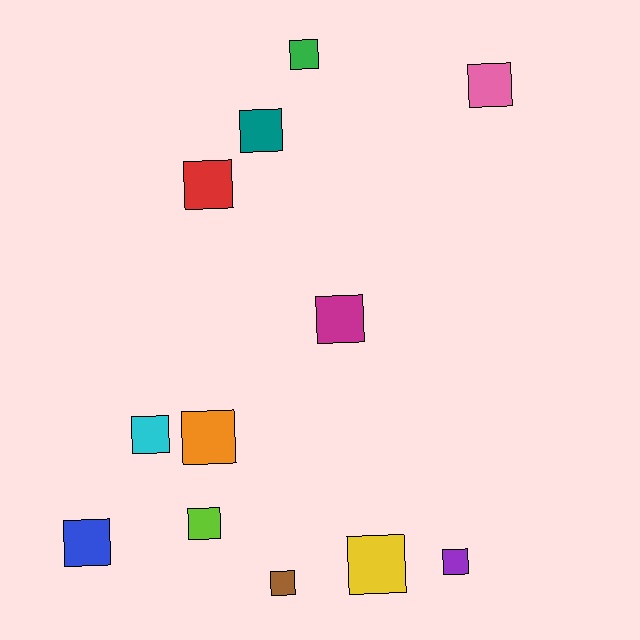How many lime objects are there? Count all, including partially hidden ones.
There is 1 lime object.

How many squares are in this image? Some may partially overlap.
There are 12 squares.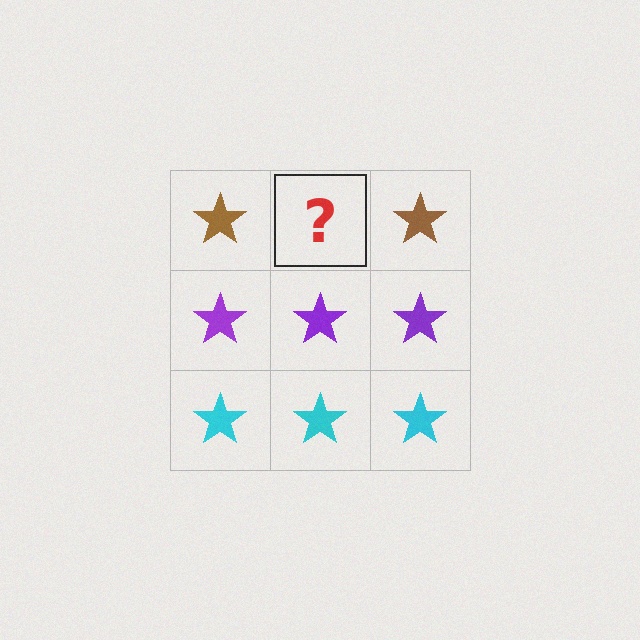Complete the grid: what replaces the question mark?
The question mark should be replaced with a brown star.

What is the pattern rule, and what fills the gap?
The rule is that each row has a consistent color. The gap should be filled with a brown star.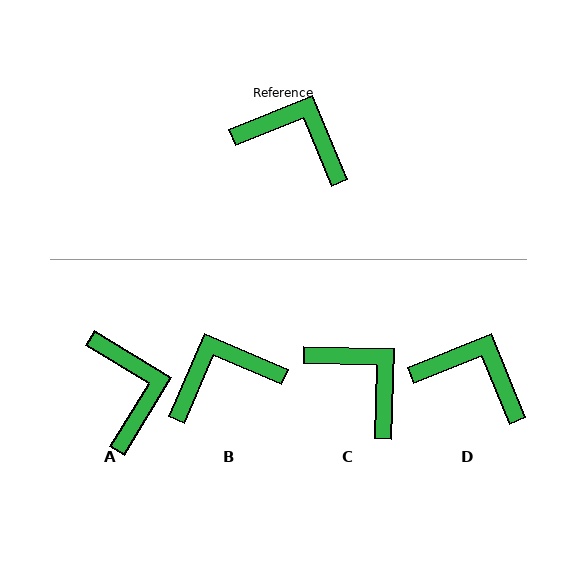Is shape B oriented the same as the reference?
No, it is off by about 45 degrees.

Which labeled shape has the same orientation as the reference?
D.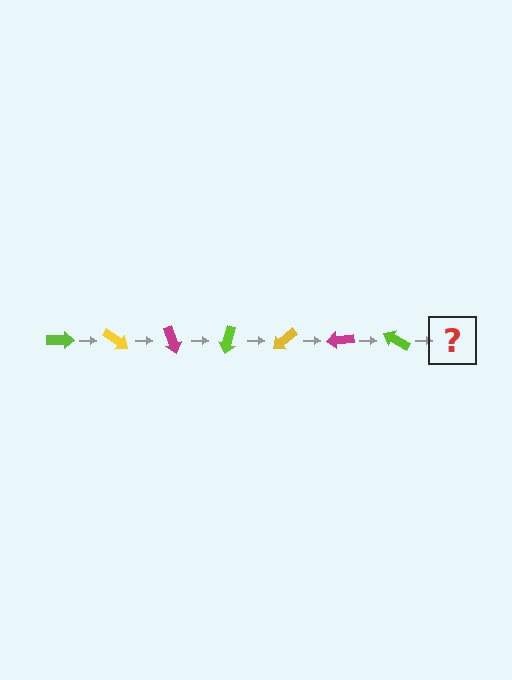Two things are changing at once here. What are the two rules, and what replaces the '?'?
The two rules are that it rotates 35 degrees each step and the color cycles through lime, yellow, and magenta. The '?' should be a yellow arrow, rotated 245 degrees from the start.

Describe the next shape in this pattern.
It should be a yellow arrow, rotated 245 degrees from the start.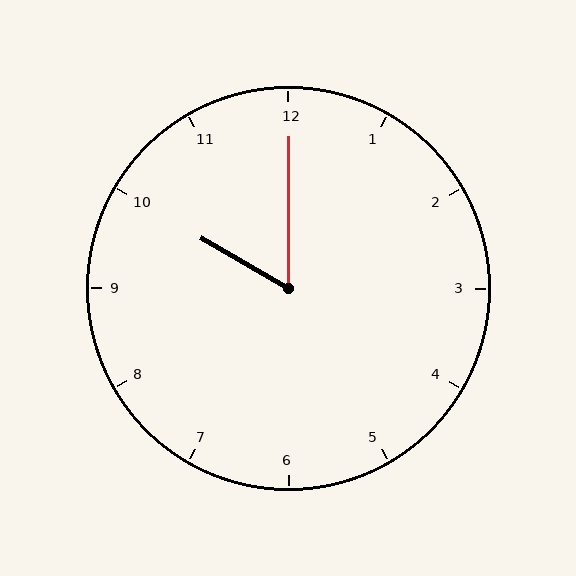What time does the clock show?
10:00.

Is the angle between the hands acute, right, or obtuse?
It is acute.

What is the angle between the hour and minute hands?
Approximately 60 degrees.